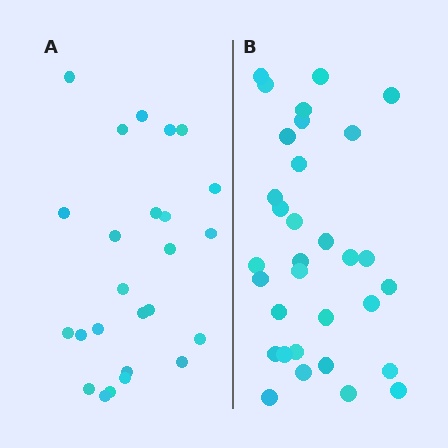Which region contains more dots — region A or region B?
Region B (the right region) has more dots.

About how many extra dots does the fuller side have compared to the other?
Region B has roughly 8 or so more dots than region A.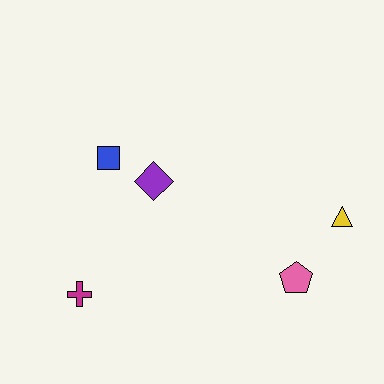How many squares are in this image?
There is 1 square.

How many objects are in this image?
There are 5 objects.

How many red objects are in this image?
There are no red objects.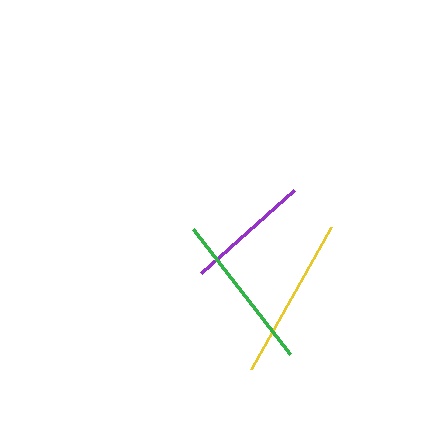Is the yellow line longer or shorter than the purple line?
The yellow line is longer than the purple line.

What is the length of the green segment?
The green segment is approximately 158 pixels long.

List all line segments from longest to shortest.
From longest to shortest: yellow, green, purple.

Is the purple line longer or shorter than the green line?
The green line is longer than the purple line.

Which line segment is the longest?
The yellow line is the longest at approximately 162 pixels.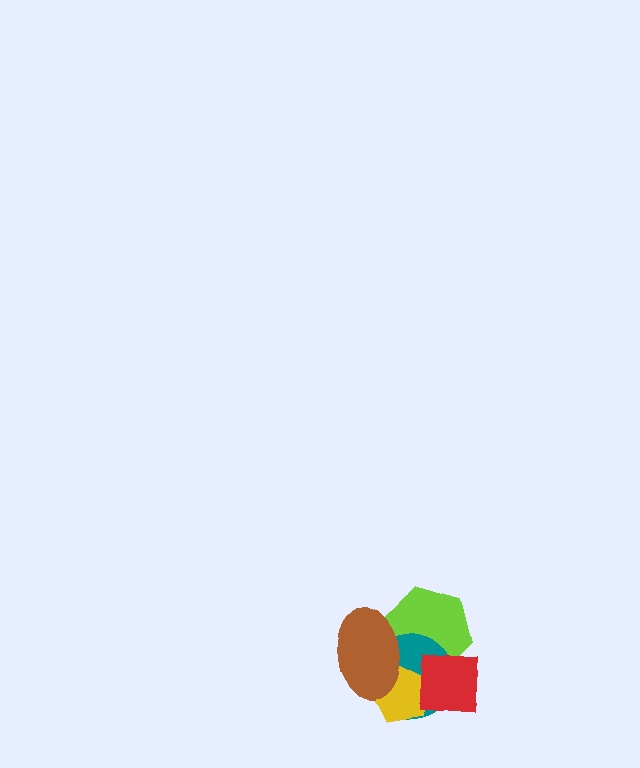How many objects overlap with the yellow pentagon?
4 objects overlap with the yellow pentagon.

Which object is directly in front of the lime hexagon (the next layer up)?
The teal circle is directly in front of the lime hexagon.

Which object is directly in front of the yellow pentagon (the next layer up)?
The brown ellipse is directly in front of the yellow pentagon.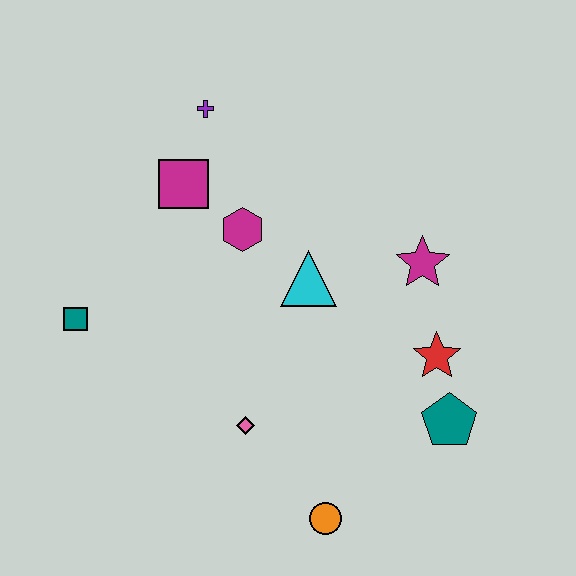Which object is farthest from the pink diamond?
The purple cross is farthest from the pink diamond.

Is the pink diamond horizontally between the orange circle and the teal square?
Yes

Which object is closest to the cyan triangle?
The magenta hexagon is closest to the cyan triangle.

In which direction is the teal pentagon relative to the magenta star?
The teal pentagon is below the magenta star.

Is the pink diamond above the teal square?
No